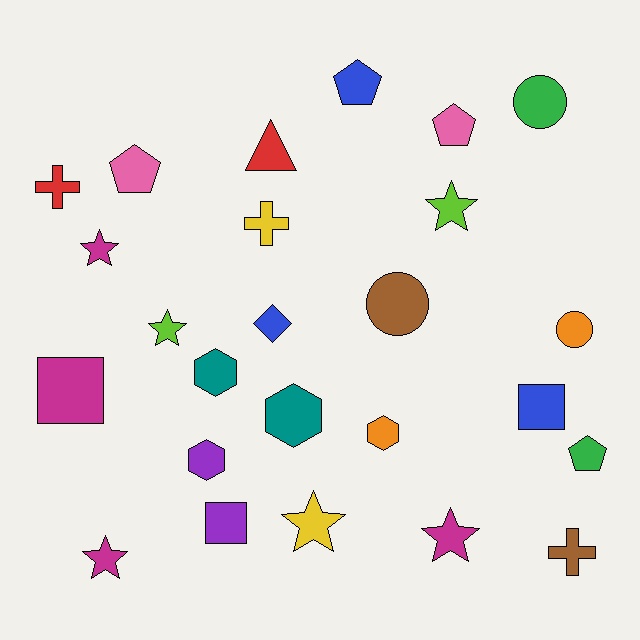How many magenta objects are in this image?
There are 4 magenta objects.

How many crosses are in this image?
There are 3 crosses.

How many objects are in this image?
There are 25 objects.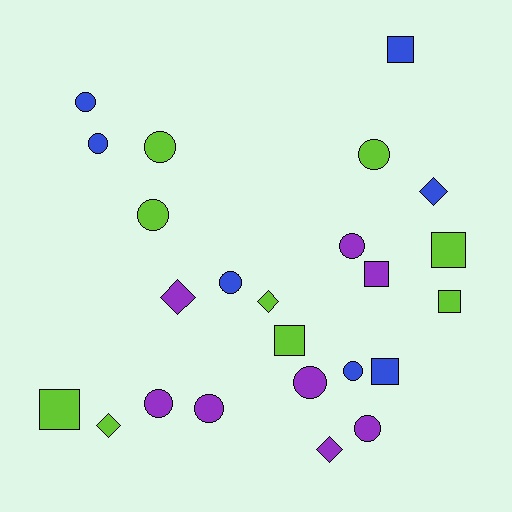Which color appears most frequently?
Lime, with 9 objects.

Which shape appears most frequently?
Circle, with 12 objects.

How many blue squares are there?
There are 2 blue squares.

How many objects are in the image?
There are 24 objects.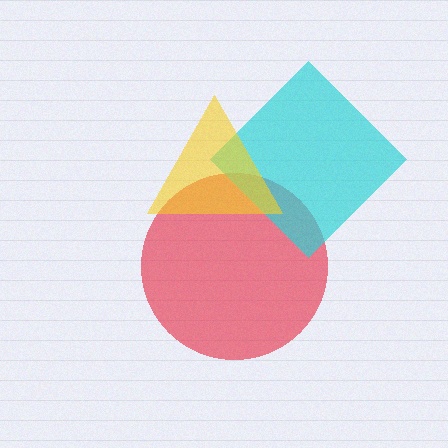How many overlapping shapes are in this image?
There are 3 overlapping shapes in the image.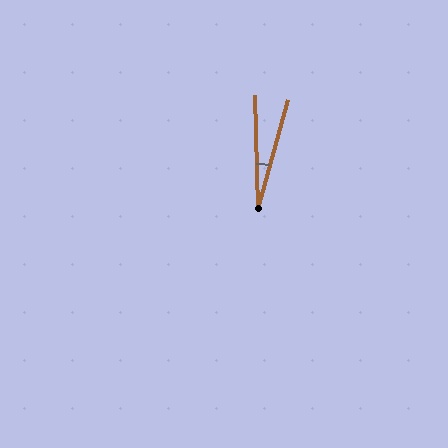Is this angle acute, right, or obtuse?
It is acute.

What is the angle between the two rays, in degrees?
Approximately 17 degrees.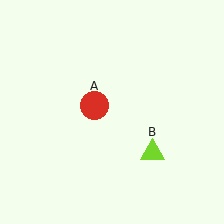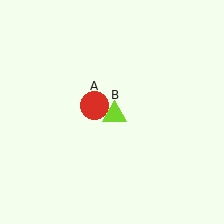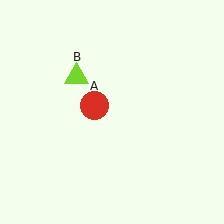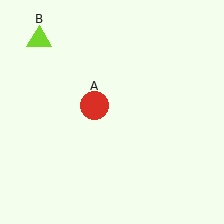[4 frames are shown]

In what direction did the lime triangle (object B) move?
The lime triangle (object B) moved up and to the left.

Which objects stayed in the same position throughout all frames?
Red circle (object A) remained stationary.